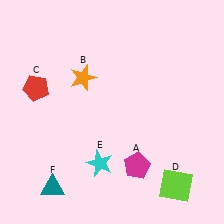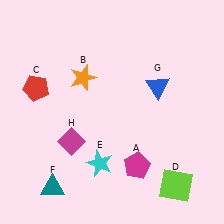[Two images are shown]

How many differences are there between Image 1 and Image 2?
There are 2 differences between the two images.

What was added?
A blue triangle (G), a magenta diamond (H) were added in Image 2.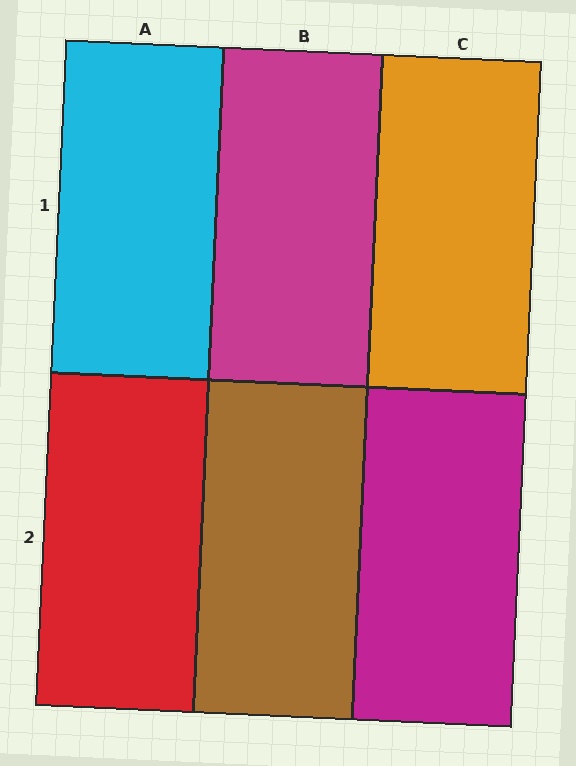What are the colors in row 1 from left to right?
Cyan, magenta, orange.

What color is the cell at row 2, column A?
Red.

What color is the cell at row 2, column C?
Magenta.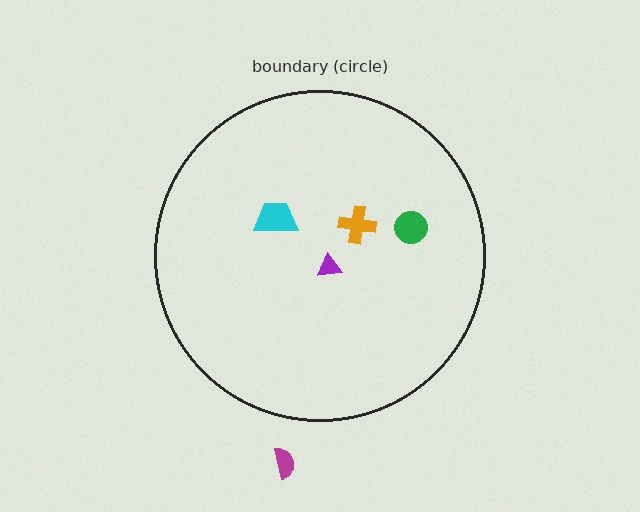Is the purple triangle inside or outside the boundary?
Inside.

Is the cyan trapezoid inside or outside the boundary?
Inside.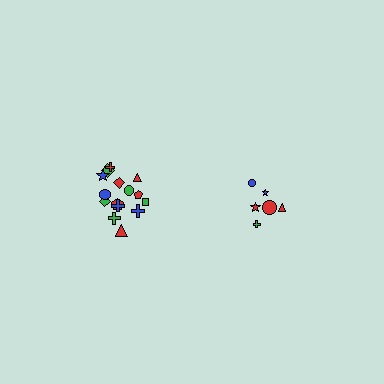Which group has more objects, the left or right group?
The left group.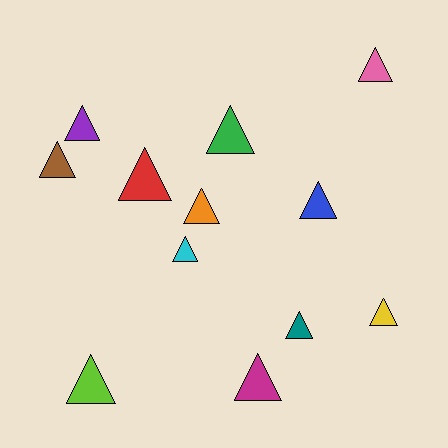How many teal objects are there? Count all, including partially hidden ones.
There is 1 teal object.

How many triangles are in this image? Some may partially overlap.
There are 12 triangles.